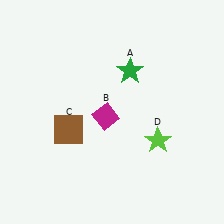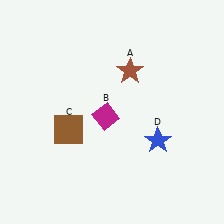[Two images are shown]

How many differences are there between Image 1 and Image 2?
There are 2 differences between the two images.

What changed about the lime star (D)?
In Image 1, D is lime. In Image 2, it changed to blue.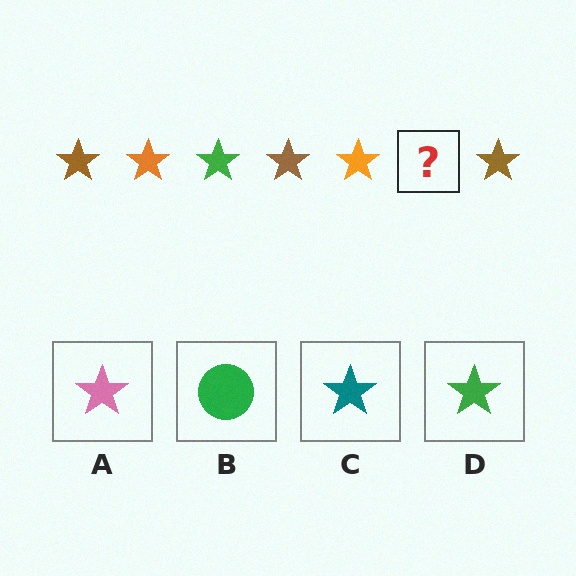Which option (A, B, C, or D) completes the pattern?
D.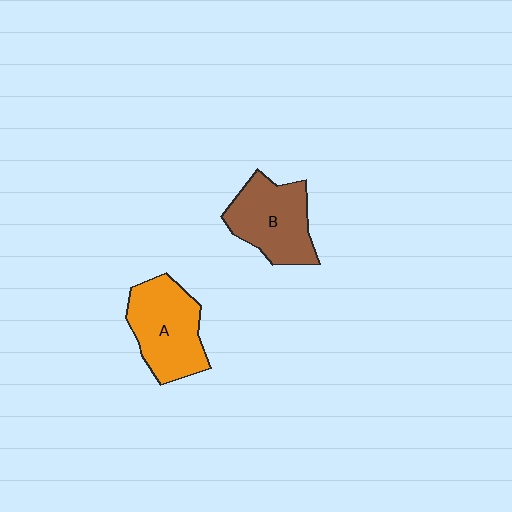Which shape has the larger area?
Shape A (orange).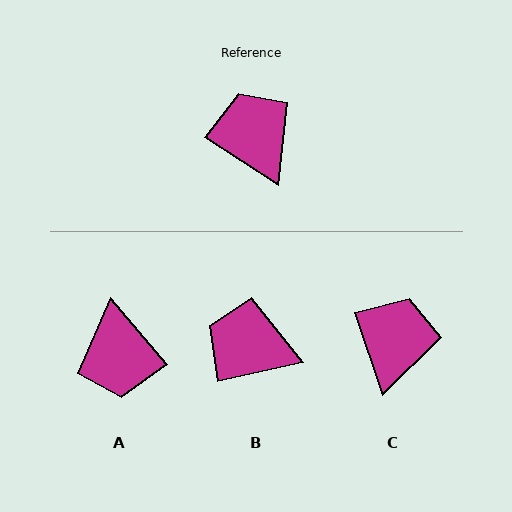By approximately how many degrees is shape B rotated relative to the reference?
Approximately 46 degrees counter-clockwise.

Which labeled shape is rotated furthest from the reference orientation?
A, about 163 degrees away.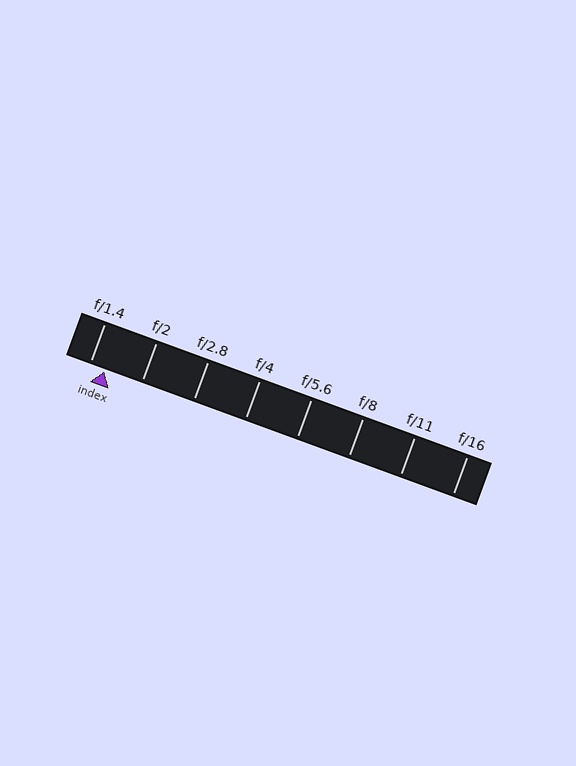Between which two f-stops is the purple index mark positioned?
The index mark is between f/1.4 and f/2.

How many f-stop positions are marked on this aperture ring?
There are 8 f-stop positions marked.